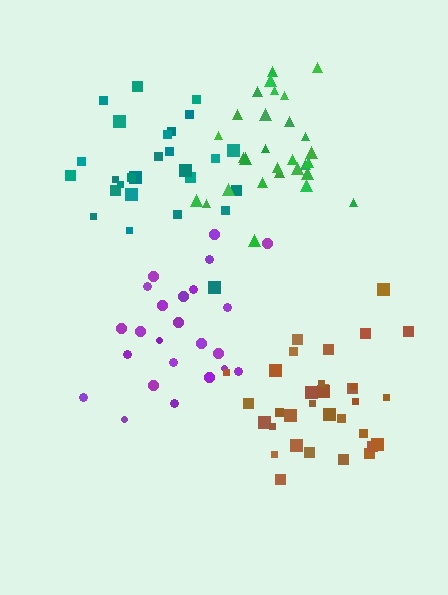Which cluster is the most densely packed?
Green.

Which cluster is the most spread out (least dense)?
Purple.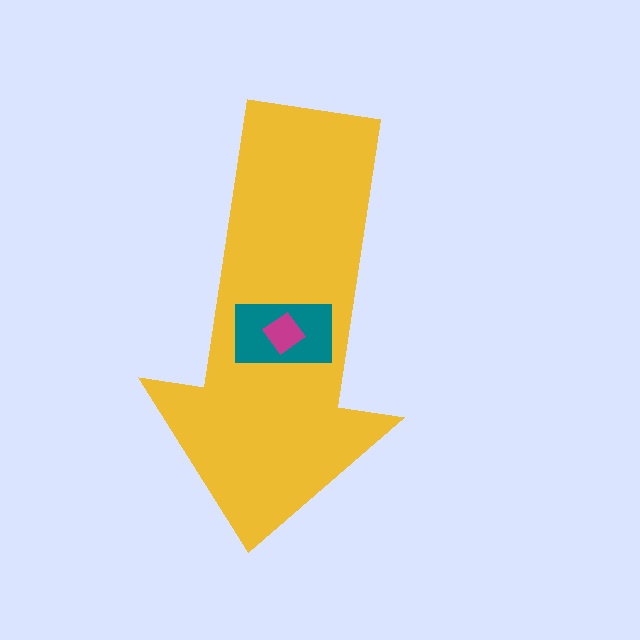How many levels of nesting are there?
3.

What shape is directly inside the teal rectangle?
The magenta diamond.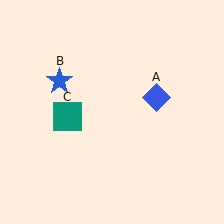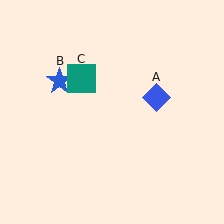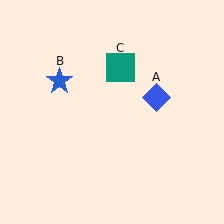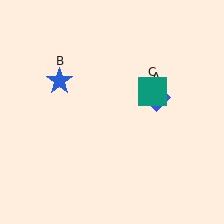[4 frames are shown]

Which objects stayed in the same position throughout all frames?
Blue diamond (object A) and blue star (object B) remained stationary.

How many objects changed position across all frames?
1 object changed position: teal square (object C).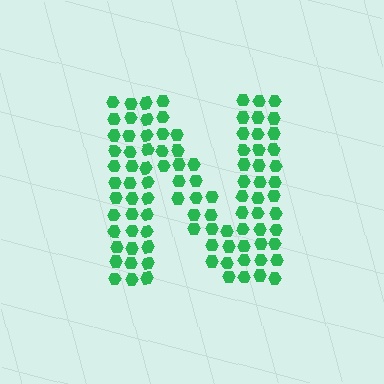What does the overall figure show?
The overall figure shows the letter N.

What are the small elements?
The small elements are hexagons.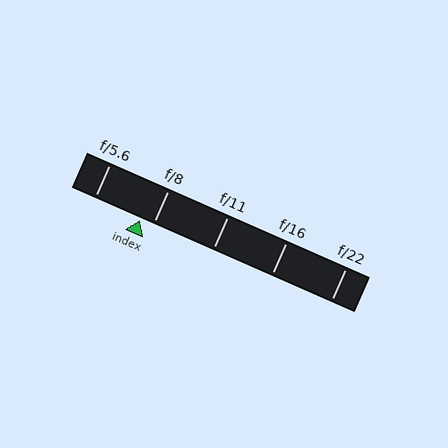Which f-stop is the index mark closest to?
The index mark is closest to f/8.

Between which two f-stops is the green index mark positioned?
The index mark is between f/5.6 and f/8.